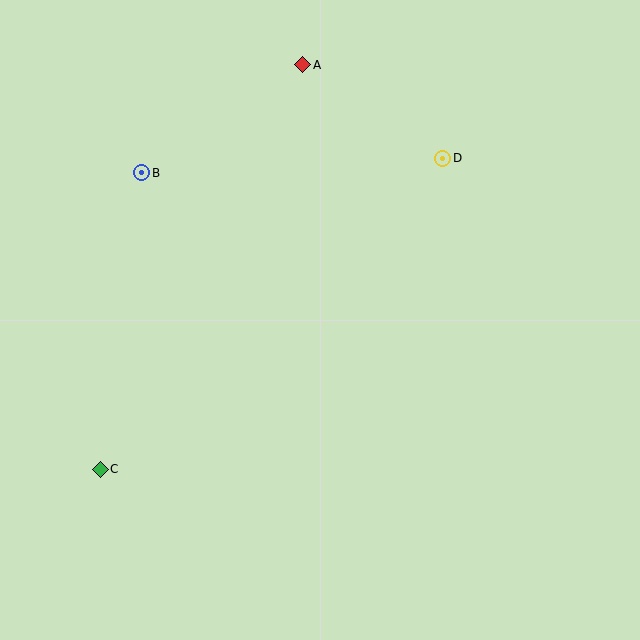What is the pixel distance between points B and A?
The distance between B and A is 194 pixels.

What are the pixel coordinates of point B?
Point B is at (142, 173).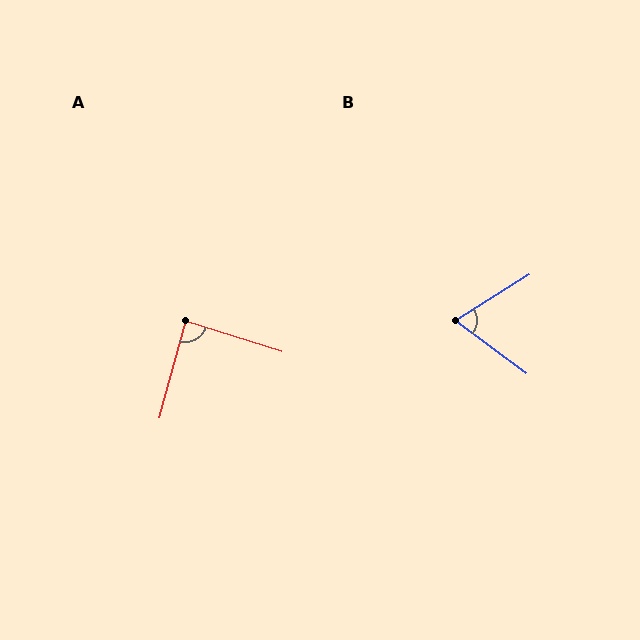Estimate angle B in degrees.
Approximately 69 degrees.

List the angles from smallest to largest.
B (69°), A (88°).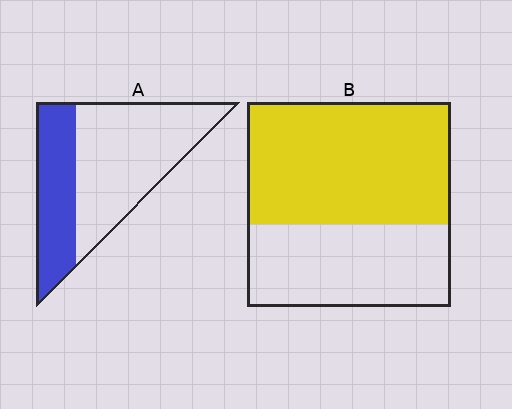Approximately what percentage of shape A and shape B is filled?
A is approximately 35% and B is approximately 60%.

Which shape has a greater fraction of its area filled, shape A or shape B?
Shape B.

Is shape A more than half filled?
No.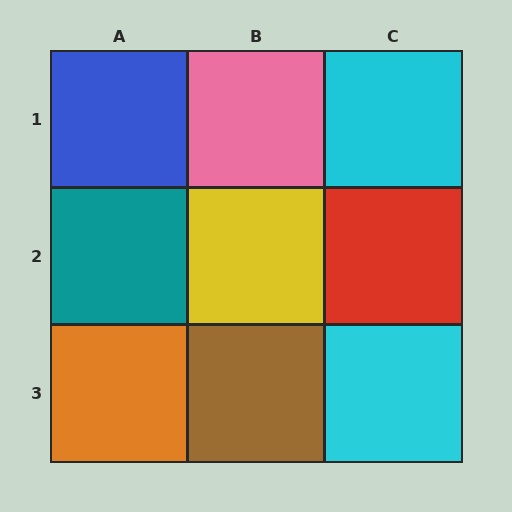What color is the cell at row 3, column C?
Cyan.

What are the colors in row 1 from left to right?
Blue, pink, cyan.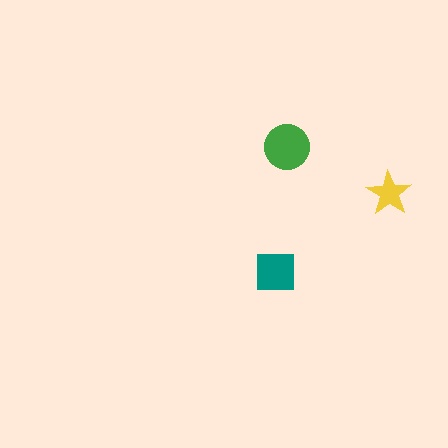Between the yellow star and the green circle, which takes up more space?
The green circle.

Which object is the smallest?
The yellow star.